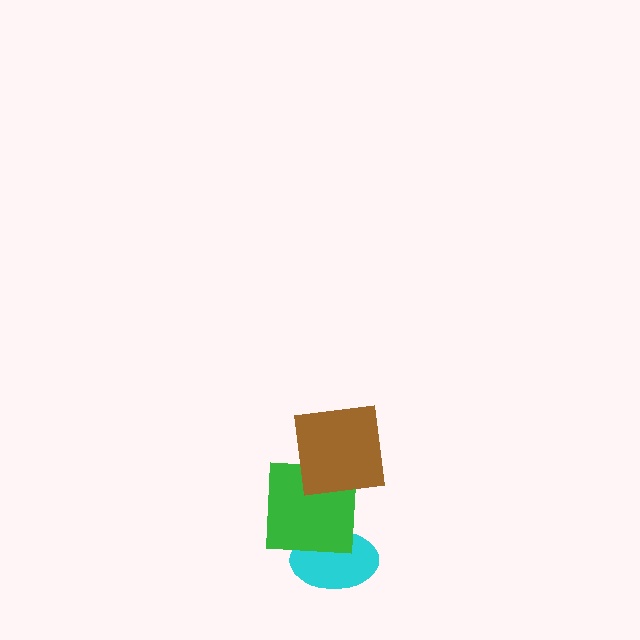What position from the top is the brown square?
The brown square is 1st from the top.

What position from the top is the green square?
The green square is 2nd from the top.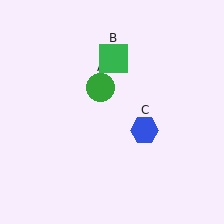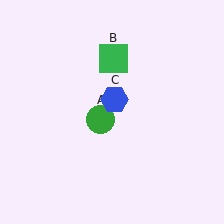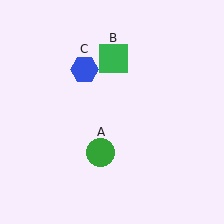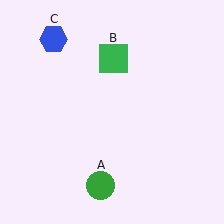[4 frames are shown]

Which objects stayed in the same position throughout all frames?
Green square (object B) remained stationary.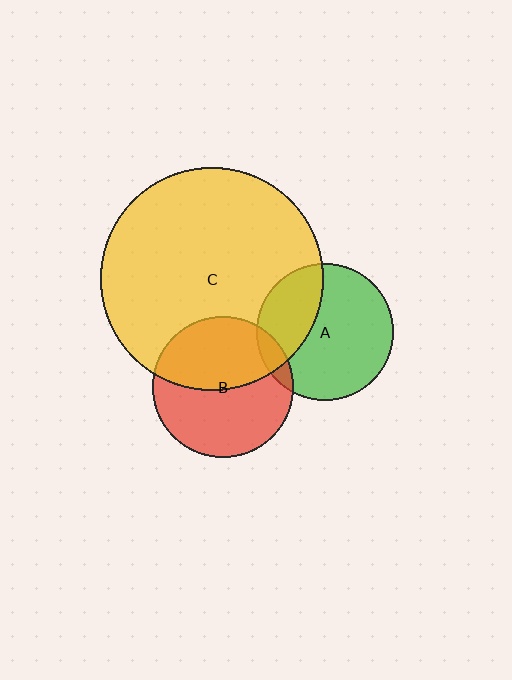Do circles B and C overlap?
Yes.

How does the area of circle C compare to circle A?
Approximately 2.7 times.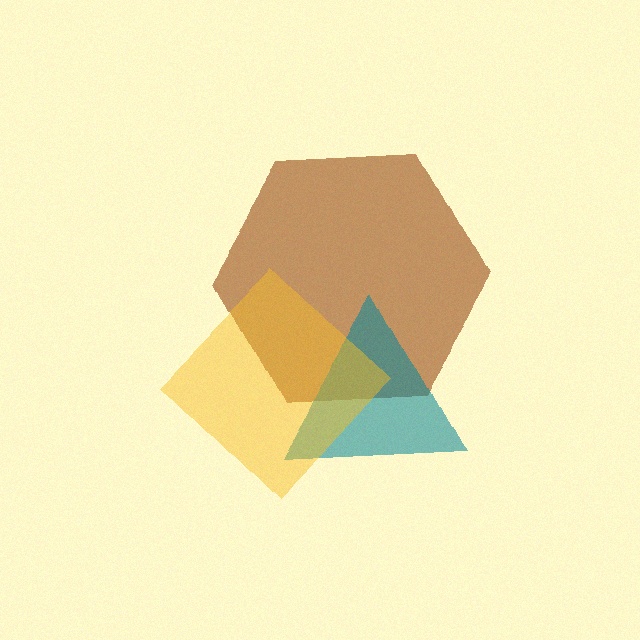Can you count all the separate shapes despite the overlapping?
Yes, there are 3 separate shapes.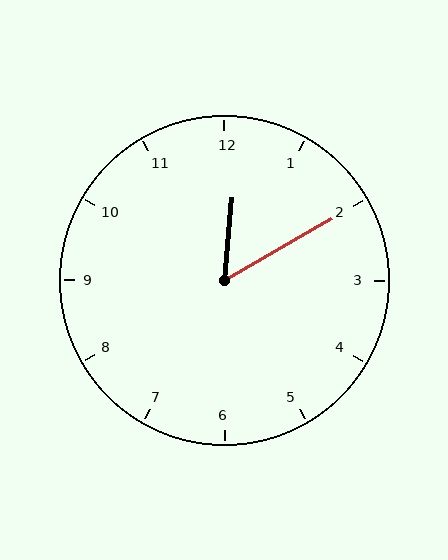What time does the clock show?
12:10.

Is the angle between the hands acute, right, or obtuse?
It is acute.